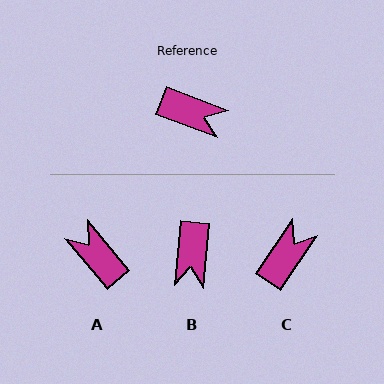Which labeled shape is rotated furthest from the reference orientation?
A, about 151 degrees away.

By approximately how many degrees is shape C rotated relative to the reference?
Approximately 77 degrees counter-clockwise.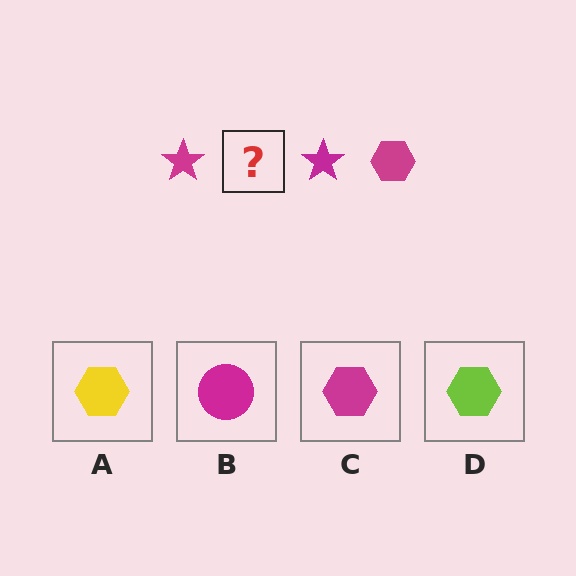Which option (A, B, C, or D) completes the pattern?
C.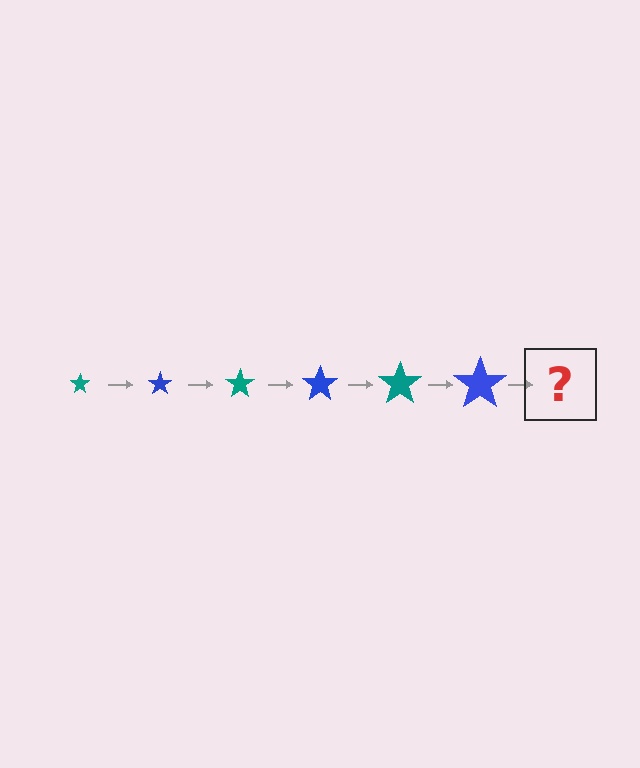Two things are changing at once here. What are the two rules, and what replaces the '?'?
The two rules are that the star grows larger each step and the color cycles through teal and blue. The '?' should be a teal star, larger than the previous one.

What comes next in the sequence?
The next element should be a teal star, larger than the previous one.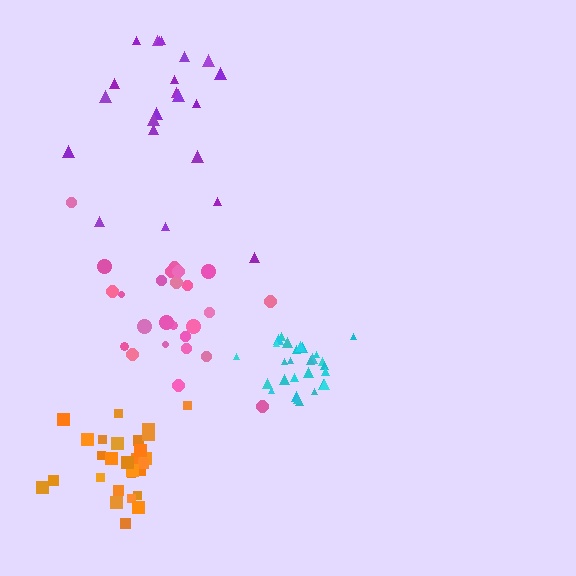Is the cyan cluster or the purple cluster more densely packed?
Cyan.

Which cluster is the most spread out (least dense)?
Purple.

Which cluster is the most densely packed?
Cyan.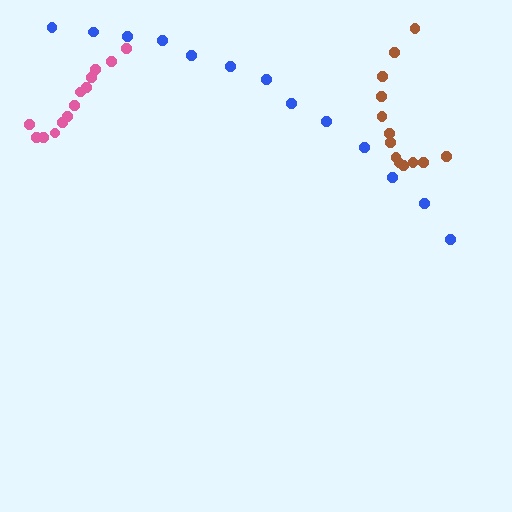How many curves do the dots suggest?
There are 3 distinct paths.